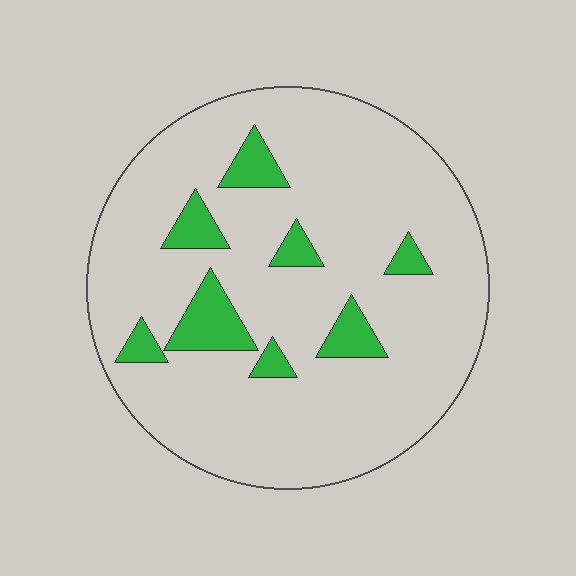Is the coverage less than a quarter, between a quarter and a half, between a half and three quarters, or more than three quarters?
Less than a quarter.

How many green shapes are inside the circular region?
8.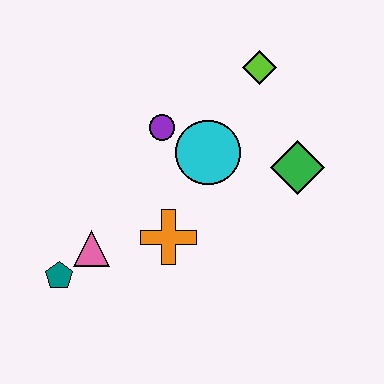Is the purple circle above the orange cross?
Yes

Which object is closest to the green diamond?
The cyan circle is closest to the green diamond.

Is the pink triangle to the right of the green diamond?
No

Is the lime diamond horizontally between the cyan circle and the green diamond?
Yes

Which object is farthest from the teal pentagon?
The lime diamond is farthest from the teal pentagon.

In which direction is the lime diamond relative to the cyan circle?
The lime diamond is above the cyan circle.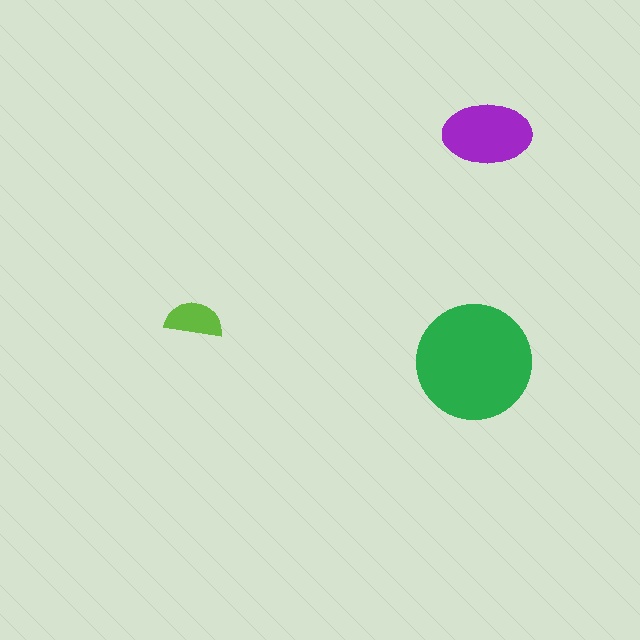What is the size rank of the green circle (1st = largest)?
1st.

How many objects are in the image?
There are 3 objects in the image.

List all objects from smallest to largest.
The lime semicircle, the purple ellipse, the green circle.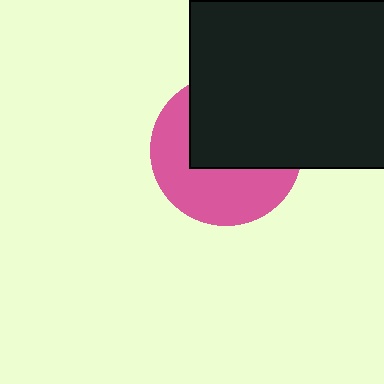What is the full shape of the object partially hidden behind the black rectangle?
The partially hidden object is a pink circle.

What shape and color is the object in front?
The object in front is a black rectangle.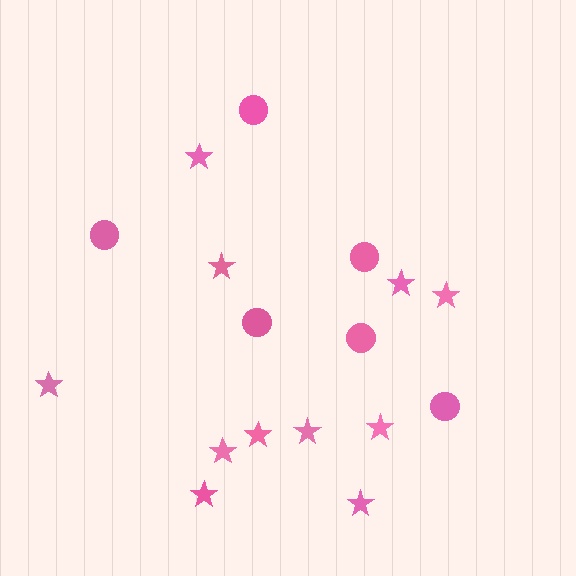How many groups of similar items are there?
There are 2 groups: one group of circles (6) and one group of stars (11).